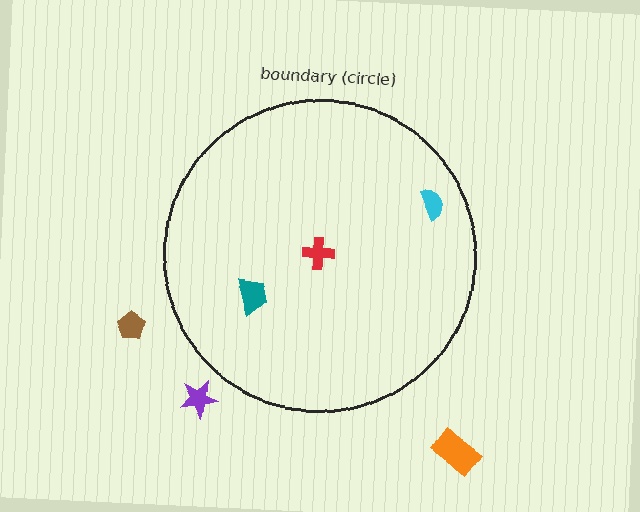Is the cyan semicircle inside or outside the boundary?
Inside.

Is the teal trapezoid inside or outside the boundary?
Inside.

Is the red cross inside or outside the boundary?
Inside.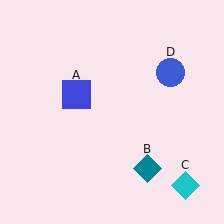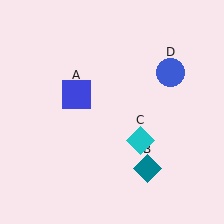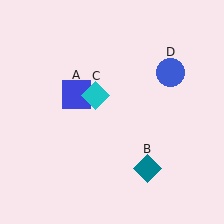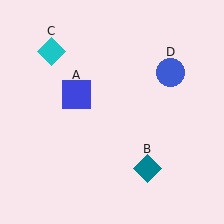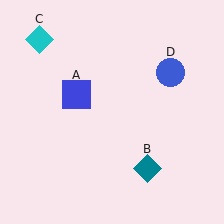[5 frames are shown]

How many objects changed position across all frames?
1 object changed position: cyan diamond (object C).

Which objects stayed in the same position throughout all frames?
Blue square (object A) and teal diamond (object B) and blue circle (object D) remained stationary.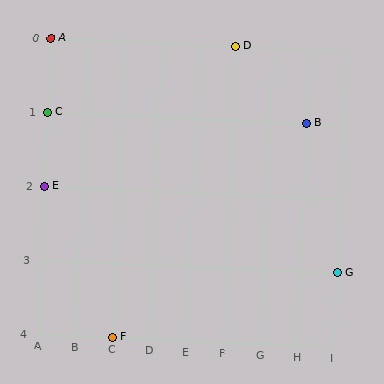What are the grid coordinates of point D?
Point D is at grid coordinates (F, 0).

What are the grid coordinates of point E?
Point E is at grid coordinates (A, 2).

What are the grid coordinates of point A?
Point A is at grid coordinates (A, 0).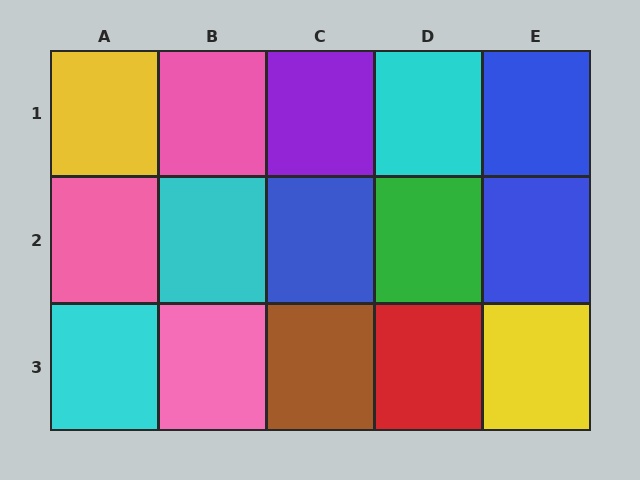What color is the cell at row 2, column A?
Pink.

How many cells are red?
1 cell is red.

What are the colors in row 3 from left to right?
Cyan, pink, brown, red, yellow.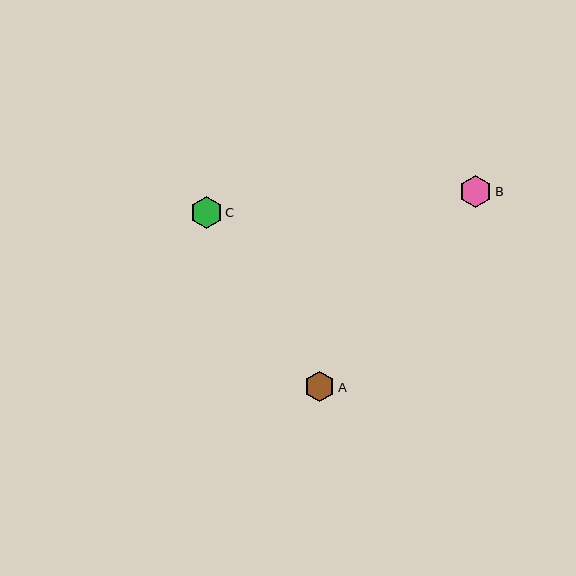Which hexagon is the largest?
Hexagon B is the largest with a size of approximately 32 pixels.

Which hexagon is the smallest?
Hexagon A is the smallest with a size of approximately 31 pixels.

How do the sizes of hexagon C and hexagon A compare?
Hexagon C and hexagon A are approximately the same size.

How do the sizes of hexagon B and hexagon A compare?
Hexagon B and hexagon A are approximately the same size.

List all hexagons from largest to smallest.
From largest to smallest: B, C, A.